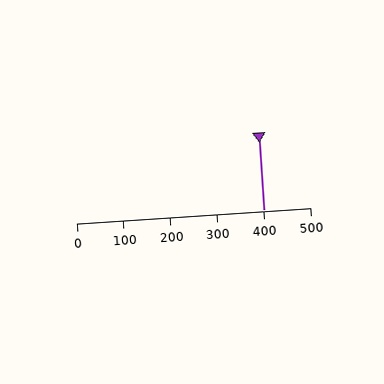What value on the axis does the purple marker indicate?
The marker indicates approximately 400.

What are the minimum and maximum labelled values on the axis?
The axis runs from 0 to 500.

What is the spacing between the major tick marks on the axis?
The major ticks are spaced 100 apart.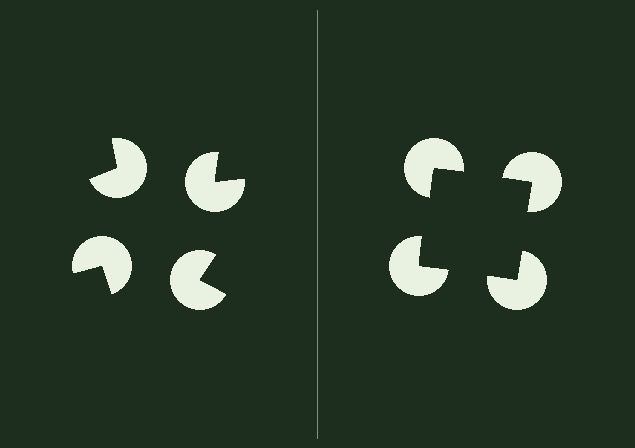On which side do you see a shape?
An illusory square appears on the right side. On the left side the wedge cuts are rotated, so no coherent shape forms.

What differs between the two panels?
The pac-man discs are positioned identically on both sides; only the wedge orientations differ. On the right they align to a square; on the left they are misaligned.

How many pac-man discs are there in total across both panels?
8 — 4 on each side.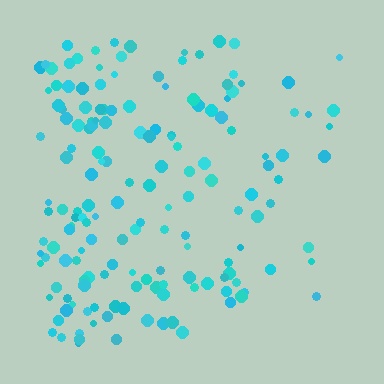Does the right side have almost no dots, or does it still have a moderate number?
Still a moderate number, just noticeably fewer than the left.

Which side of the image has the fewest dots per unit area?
The right.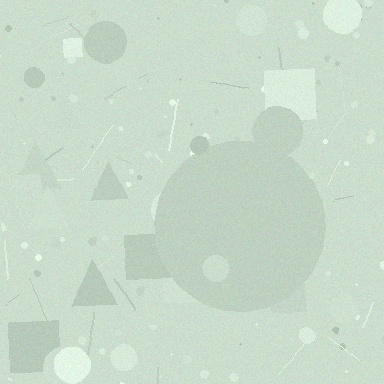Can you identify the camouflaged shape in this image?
The camouflaged shape is a circle.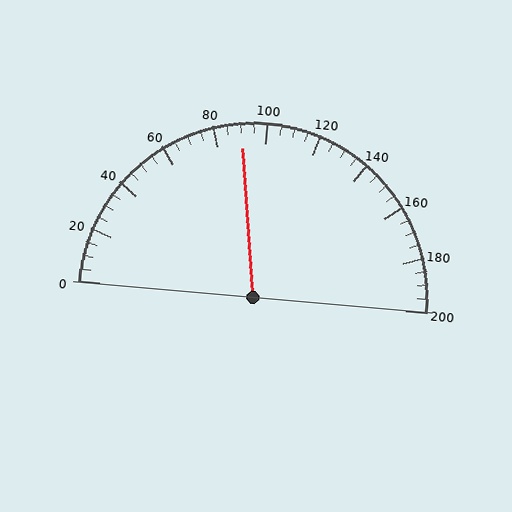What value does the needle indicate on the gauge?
The needle indicates approximately 90.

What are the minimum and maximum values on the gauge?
The gauge ranges from 0 to 200.